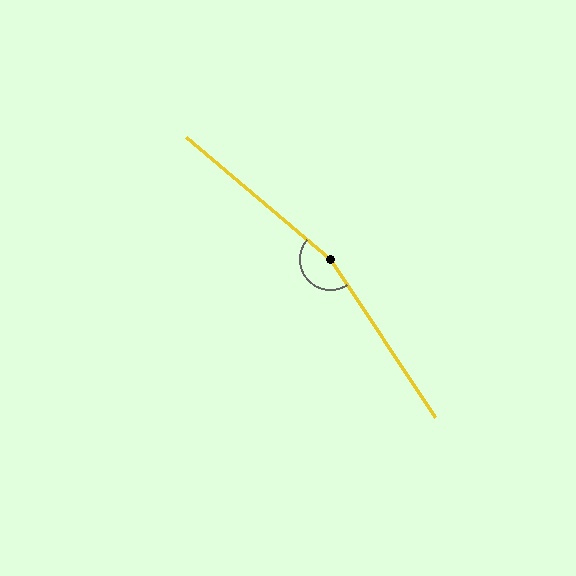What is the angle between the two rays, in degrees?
Approximately 164 degrees.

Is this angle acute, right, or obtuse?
It is obtuse.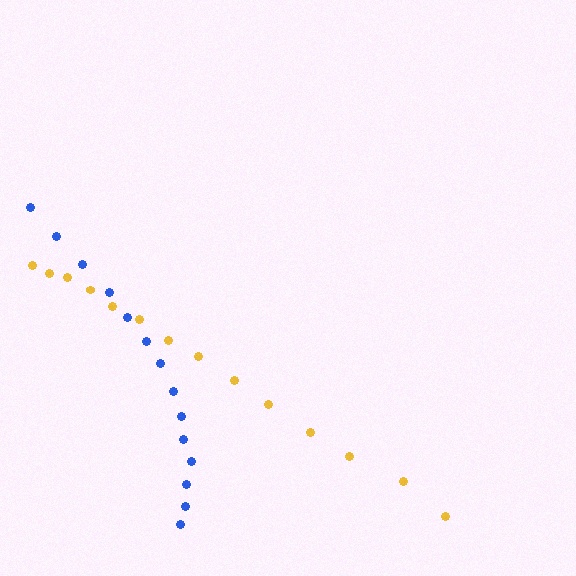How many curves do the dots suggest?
There are 2 distinct paths.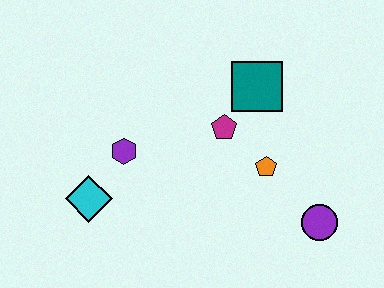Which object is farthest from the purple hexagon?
The purple circle is farthest from the purple hexagon.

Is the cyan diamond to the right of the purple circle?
No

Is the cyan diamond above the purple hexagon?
No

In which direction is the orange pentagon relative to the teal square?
The orange pentagon is below the teal square.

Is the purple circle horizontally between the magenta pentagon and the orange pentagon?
No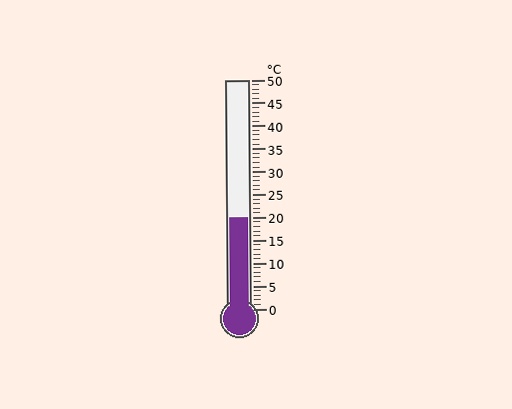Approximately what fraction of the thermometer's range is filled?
The thermometer is filled to approximately 40% of its range.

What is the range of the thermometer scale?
The thermometer scale ranges from 0°C to 50°C.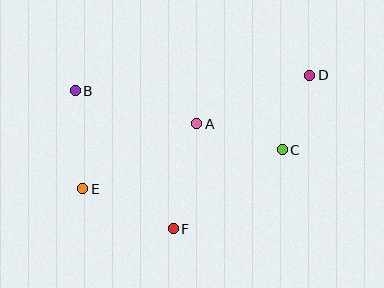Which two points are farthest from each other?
Points D and E are farthest from each other.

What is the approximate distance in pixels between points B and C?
The distance between B and C is approximately 215 pixels.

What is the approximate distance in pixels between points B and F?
The distance between B and F is approximately 169 pixels.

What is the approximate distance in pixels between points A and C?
The distance between A and C is approximately 89 pixels.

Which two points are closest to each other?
Points C and D are closest to each other.